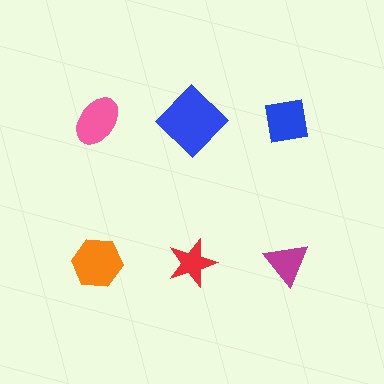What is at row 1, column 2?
A blue diamond.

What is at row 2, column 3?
A magenta triangle.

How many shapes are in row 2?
3 shapes.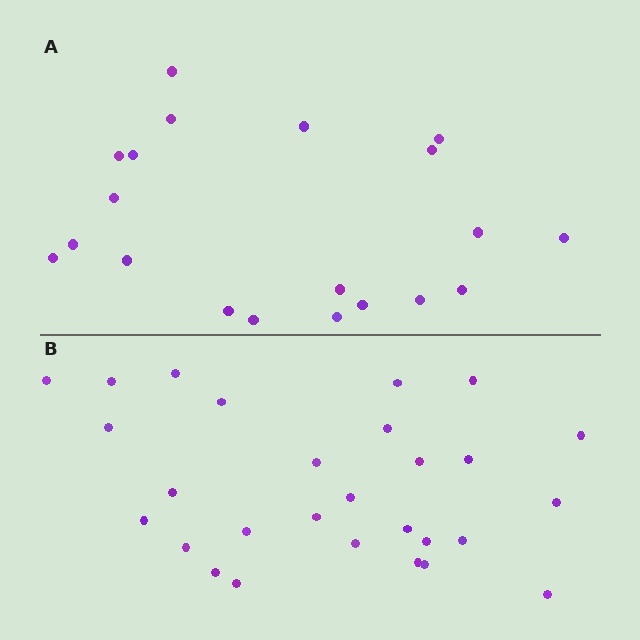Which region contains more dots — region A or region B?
Region B (the bottom region) has more dots.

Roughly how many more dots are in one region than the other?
Region B has roughly 8 or so more dots than region A.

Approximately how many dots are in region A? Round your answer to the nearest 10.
About 20 dots.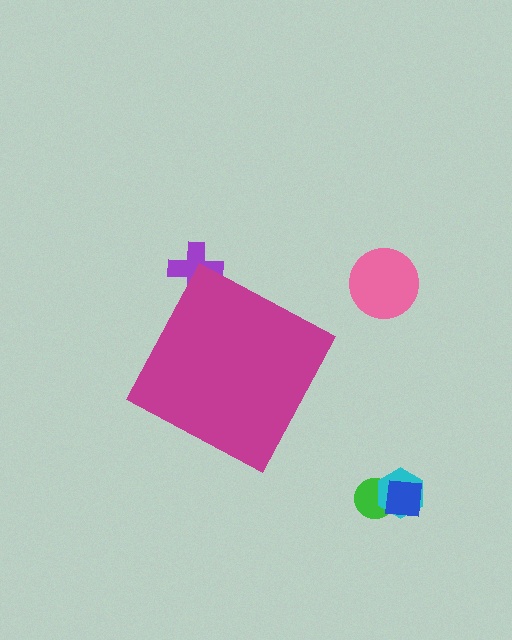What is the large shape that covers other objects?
A magenta diamond.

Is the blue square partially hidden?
No, the blue square is fully visible.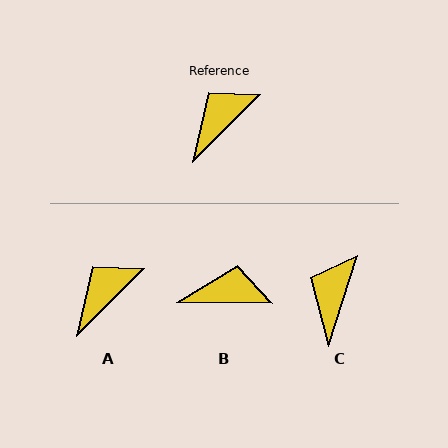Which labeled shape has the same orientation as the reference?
A.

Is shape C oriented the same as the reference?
No, it is off by about 27 degrees.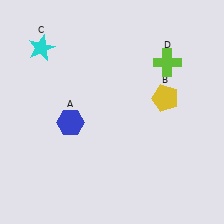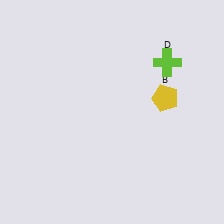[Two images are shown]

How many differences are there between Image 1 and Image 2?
There are 2 differences between the two images.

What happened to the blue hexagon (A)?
The blue hexagon (A) was removed in Image 2. It was in the bottom-left area of Image 1.